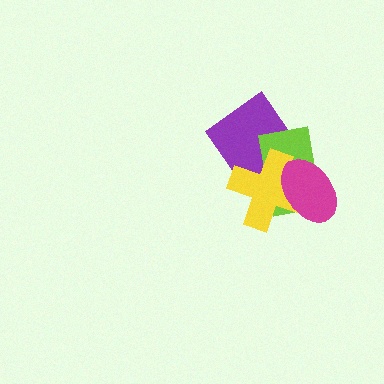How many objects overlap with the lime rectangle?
3 objects overlap with the lime rectangle.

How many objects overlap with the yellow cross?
3 objects overlap with the yellow cross.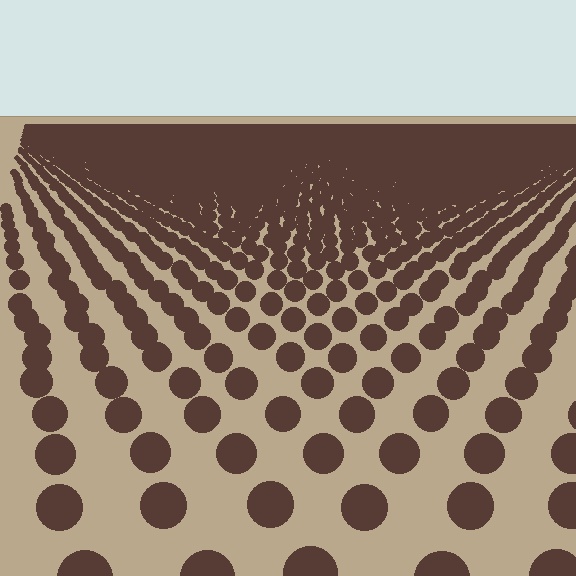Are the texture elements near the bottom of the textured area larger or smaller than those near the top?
Larger. Near the bottom, elements are closer to the viewer and appear at a bigger on-screen size.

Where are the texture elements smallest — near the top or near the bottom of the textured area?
Near the top.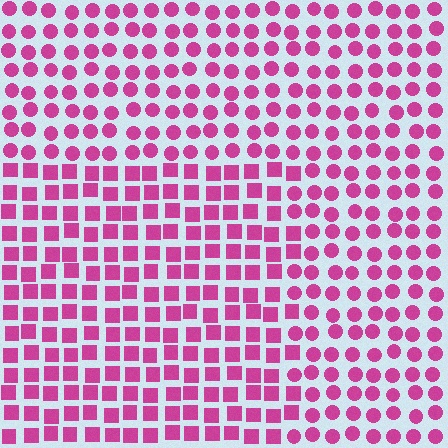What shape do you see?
I see a rectangle.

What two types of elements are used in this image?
The image uses squares inside the rectangle region and circles outside it.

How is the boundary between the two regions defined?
The boundary is defined by a change in element shape: squares inside vs. circles outside. All elements share the same color and spacing.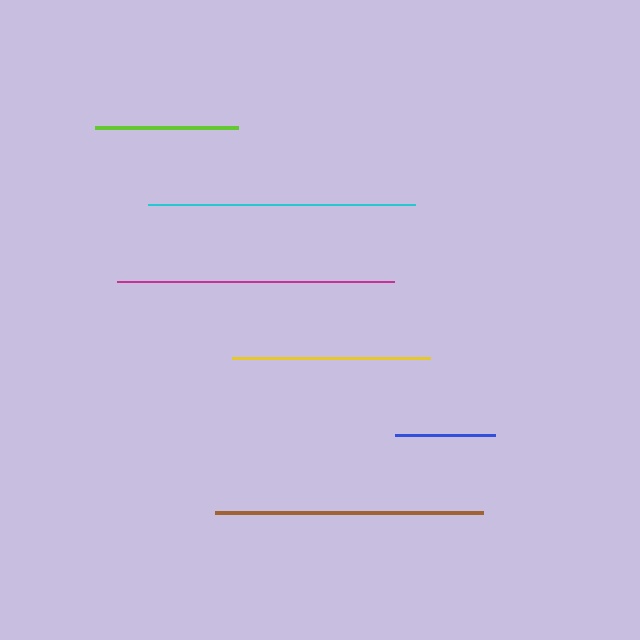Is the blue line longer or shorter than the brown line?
The brown line is longer than the blue line.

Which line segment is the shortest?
The blue line is the shortest at approximately 100 pixels.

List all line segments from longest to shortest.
From longest to shortest: magenta, brown, cyan, yellow, lime, blue.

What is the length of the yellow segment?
The yellow segment is approximately 198 pixels long.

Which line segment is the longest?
The magenta line is the longest at approximately 278 pixels.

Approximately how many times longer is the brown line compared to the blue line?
The brown line is approximately 2.7 times the length of the blue line.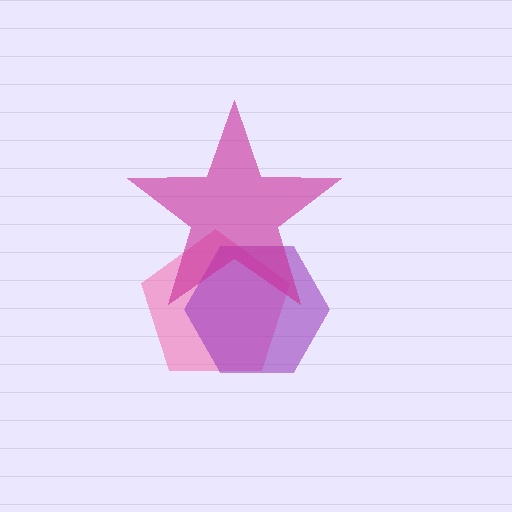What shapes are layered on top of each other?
The layered shapes are: a pink pentagon, a purple hexagon, a magenta star.